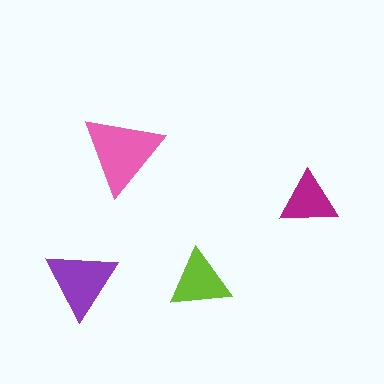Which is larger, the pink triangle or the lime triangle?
The pink one.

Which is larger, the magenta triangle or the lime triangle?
The lime one.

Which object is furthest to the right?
The magenta triangle is rightmost.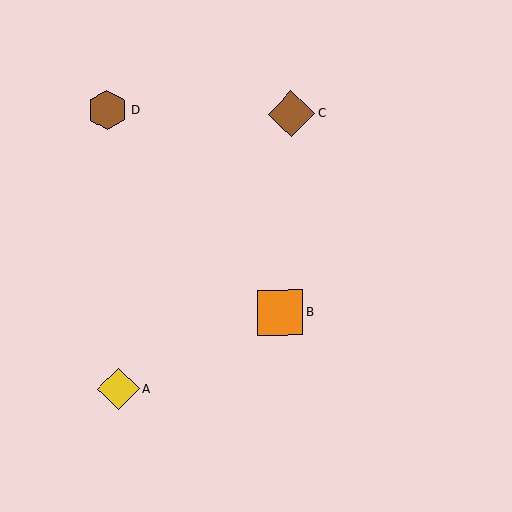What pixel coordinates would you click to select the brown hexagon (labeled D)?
Click at (108, 110) to select the brown hexagon D.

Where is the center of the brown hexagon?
The center of the brown hexagon is at (108, 110).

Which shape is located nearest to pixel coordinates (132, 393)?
The yellow diamond (labeled A) at (119, 389) is nearest to that location.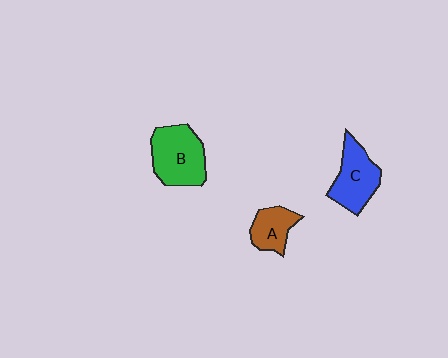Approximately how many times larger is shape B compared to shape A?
Approximately 1.7 times.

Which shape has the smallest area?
Shape A (brown).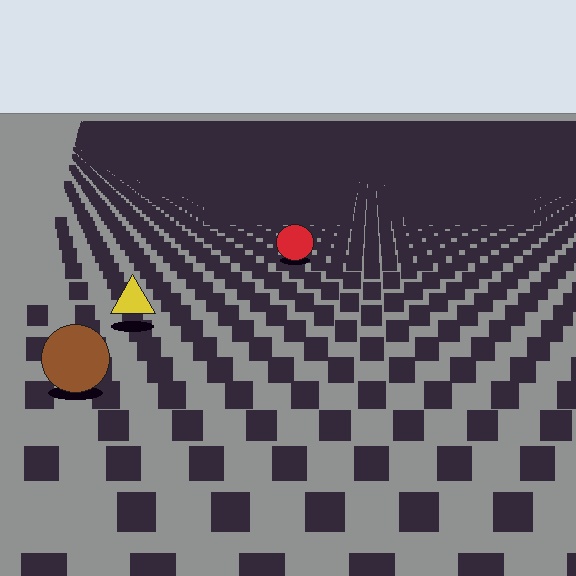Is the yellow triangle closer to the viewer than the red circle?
Yes. The yellow triangle is closer — you can tell from the texture gradient: the ground texture is coarser near it.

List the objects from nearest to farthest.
From nearest to farthest: the brown circle, the yellow triangle, the red circle.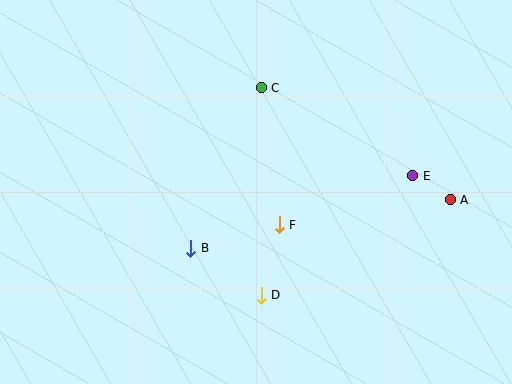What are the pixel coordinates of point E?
Point E is at (413, 176).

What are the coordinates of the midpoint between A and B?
The midpoint between A and B is at (321, 224).